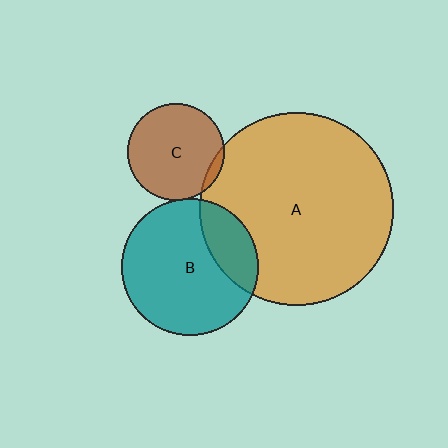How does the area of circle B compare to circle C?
Approximately 2.0 times.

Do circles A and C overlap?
Yes.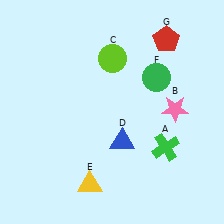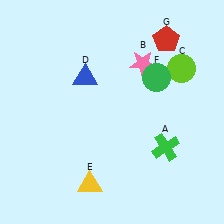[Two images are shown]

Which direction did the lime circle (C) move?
The lime circle (C) moved right.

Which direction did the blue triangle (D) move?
The blue triangle (D) moved up.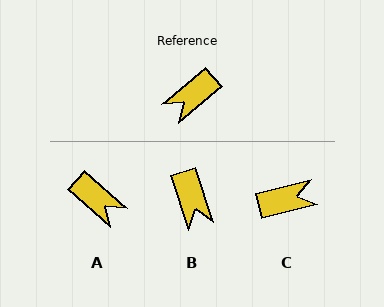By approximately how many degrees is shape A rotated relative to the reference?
Approximately 99 degrees counter-clockwise.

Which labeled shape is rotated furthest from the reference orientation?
C, about 154 degrees away.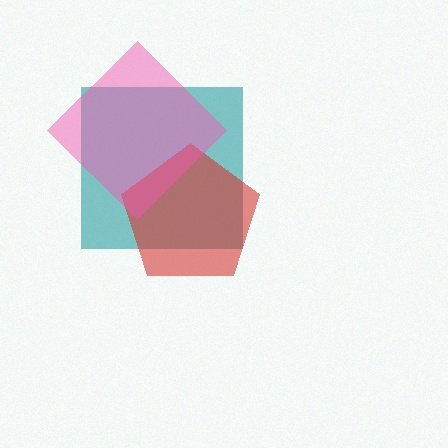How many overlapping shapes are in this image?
There are 3 overlapping shapes in the image.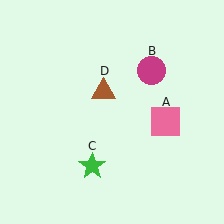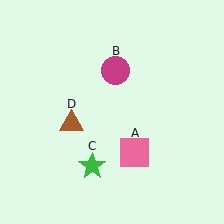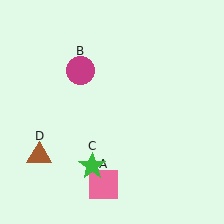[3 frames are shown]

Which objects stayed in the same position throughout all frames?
Green star (object C) remained stationary.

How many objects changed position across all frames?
3 objects changed position: pink square (object A), magenta circle (object B), brown triangle (object D).